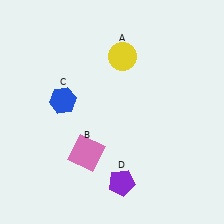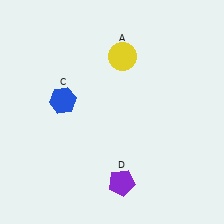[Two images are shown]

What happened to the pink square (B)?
The pink square (B) was removed in Image 2. It was in the bottom-left area of Image 1.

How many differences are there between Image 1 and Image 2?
There is 1 difference between the two images.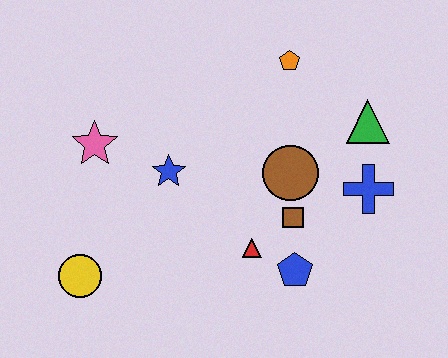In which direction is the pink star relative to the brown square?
The pink star is to the left of the brown square.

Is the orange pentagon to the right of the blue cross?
No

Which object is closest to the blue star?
The pink star is closest to the blue star.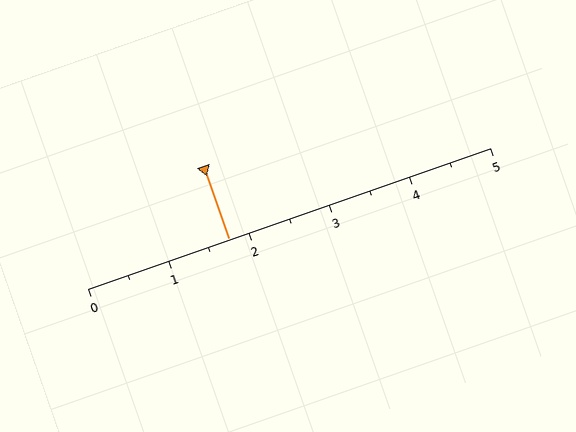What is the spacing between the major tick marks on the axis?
The major ticks are spaced 1 apart.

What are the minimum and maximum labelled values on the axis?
The axis runs from 0 to 5.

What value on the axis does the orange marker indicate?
The marker indicates approximately 1.8.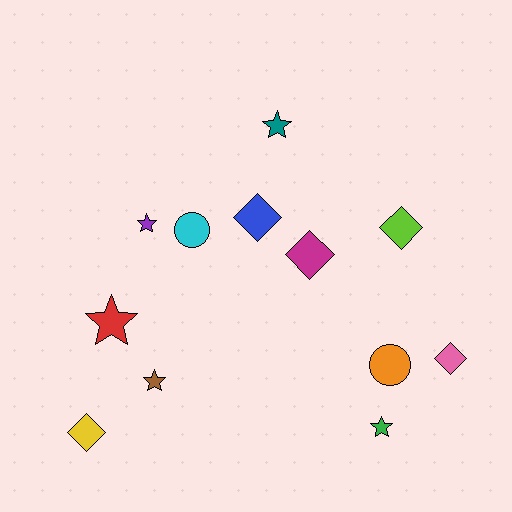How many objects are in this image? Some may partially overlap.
There are 12 objects.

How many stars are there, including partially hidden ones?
There are 5 stars.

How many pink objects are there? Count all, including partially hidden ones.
There is 1 pink object.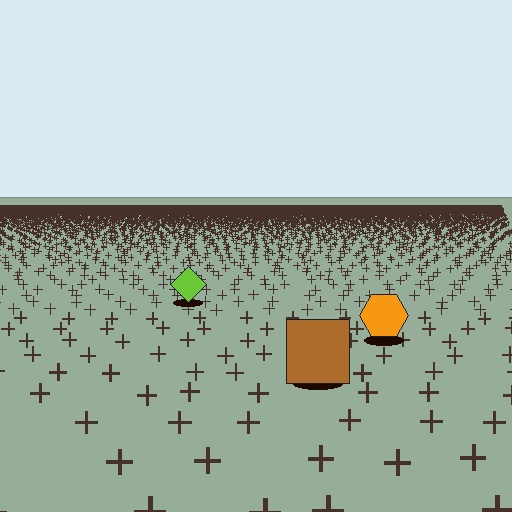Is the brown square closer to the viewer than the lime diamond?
Yes. The brown square is closer — you can tell from the texture gradient: the ground texture is coarser near it.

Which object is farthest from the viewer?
The lime diamond is farthest from the viewer. It appears smaller and the ground texture around it is denser.